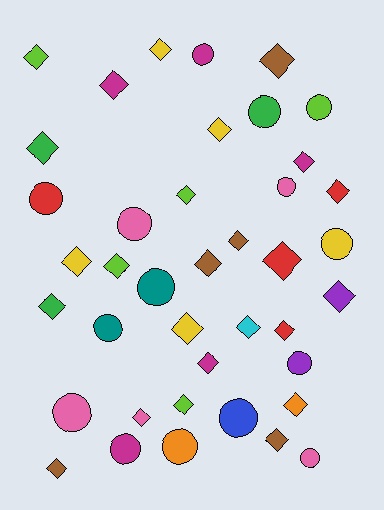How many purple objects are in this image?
There are 2 purple objects.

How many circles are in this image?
There are 15 circles.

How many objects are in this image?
There are 40 objects.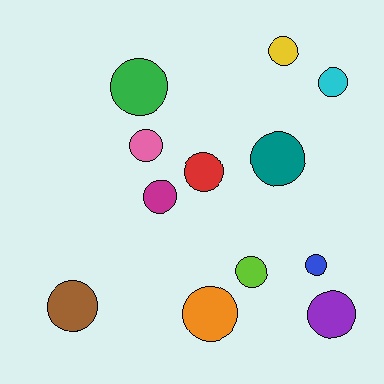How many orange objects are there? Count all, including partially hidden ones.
There is 1 orange object.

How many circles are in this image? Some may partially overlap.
There are 12 circles.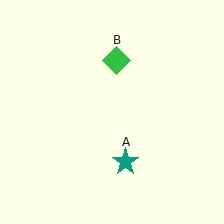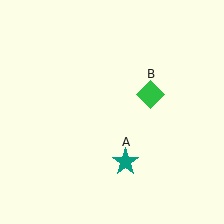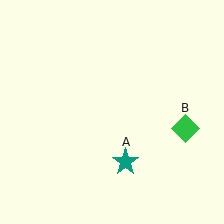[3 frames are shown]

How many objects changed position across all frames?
1 object changed position: green diamond (object B).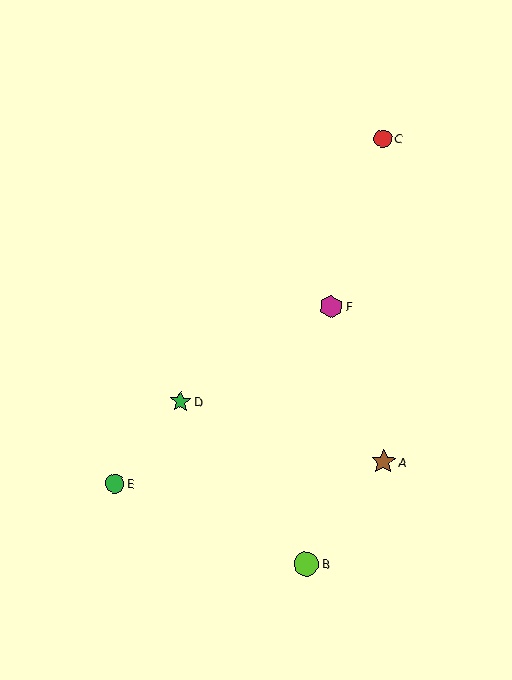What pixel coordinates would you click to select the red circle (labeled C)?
Click at (383, 139) to select the red circle C.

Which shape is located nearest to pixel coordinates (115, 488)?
The green circle (labeled E) at (115, 484) is nearest to that location.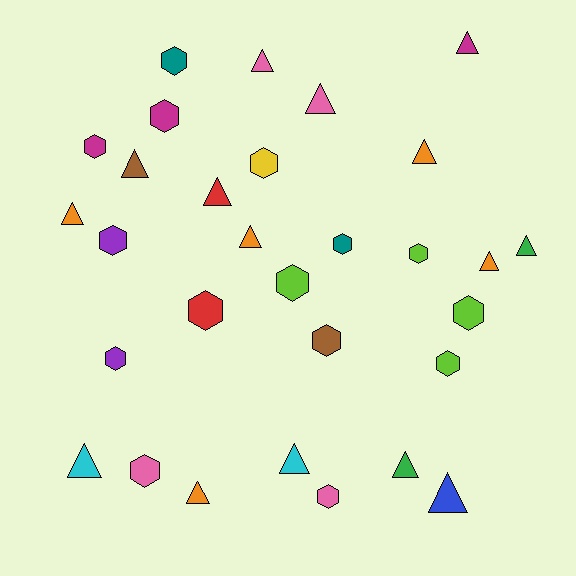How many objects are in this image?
There are 30 objects.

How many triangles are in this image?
There are 15 triangles.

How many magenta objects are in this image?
There are 3 magenta objects.